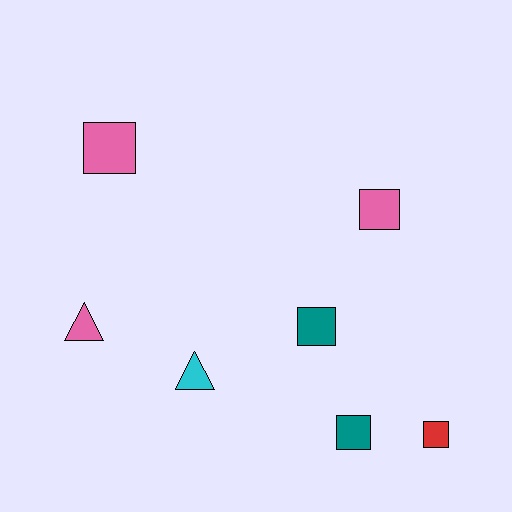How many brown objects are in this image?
There are no brown objects.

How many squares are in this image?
There are 5 squares.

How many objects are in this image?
There are 7 objects.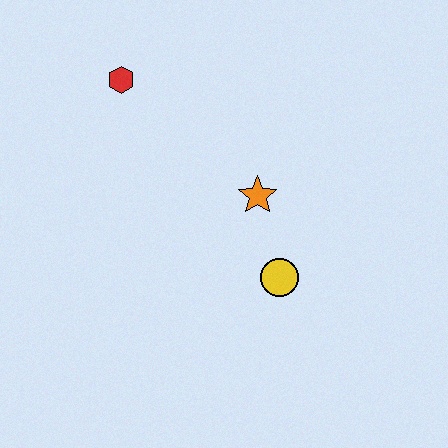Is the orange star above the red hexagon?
No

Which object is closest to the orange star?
The yellow circle is closest to the orange star.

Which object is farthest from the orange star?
The red hexagon is farthest from the orange star.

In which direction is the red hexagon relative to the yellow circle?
The red hexagon is above the yellow circle.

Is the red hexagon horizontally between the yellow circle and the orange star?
No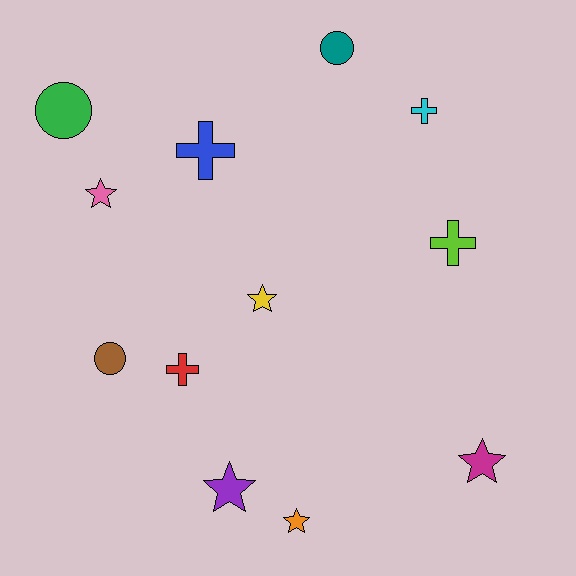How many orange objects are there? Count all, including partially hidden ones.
There is 1 orange object.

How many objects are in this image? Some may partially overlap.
There are 12 objects.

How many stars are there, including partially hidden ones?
There are 5 stars.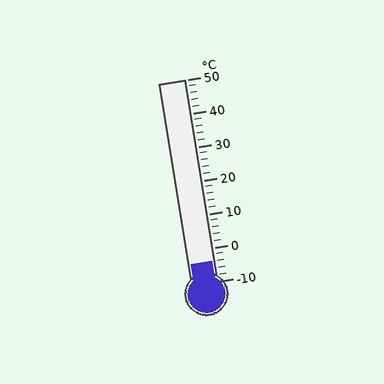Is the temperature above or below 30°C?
The temperature is below 30°C.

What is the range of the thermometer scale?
The thermometer scale ranges from -10°C to 50°C.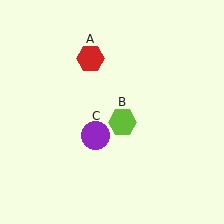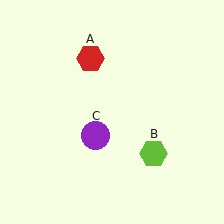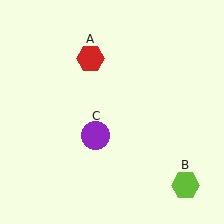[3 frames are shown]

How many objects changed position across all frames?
1 object changed position: lime hexagon (object B).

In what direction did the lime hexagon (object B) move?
The lime hexagon (object B) moved down and to the right.